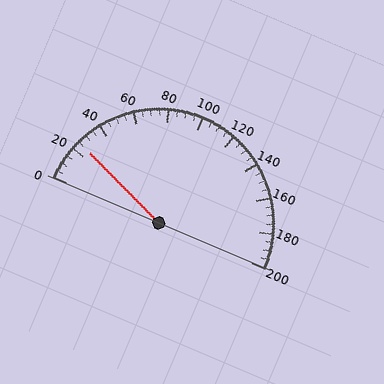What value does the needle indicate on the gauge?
The needle indicates approximately 25.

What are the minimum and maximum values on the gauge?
The gauge ranges from 0 to 200.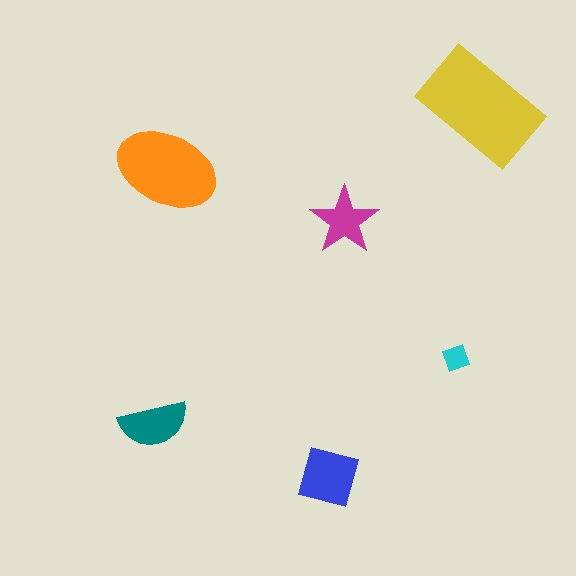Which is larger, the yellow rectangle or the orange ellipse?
The yellow rectangle.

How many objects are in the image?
There are 6 objects in the image.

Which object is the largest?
The yellow rectangle.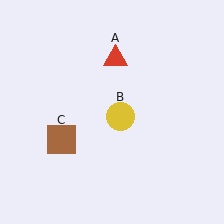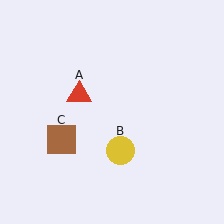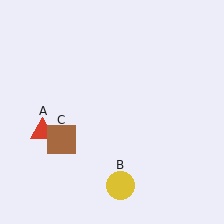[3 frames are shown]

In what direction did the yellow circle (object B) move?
The yellow circle (object B) moved down.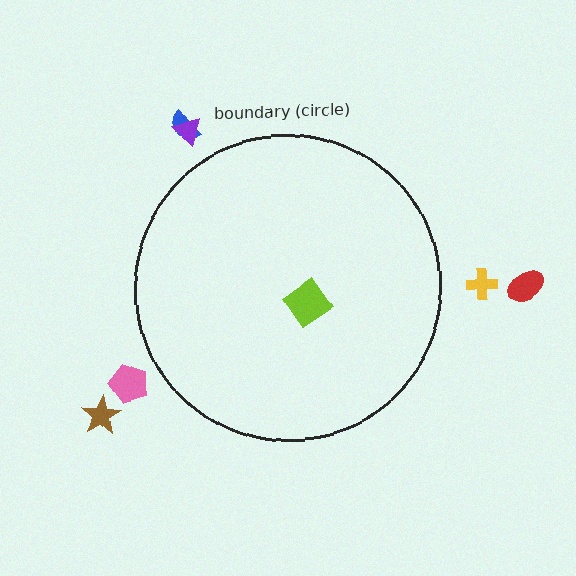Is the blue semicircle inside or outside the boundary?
Outside.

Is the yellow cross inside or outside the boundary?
Outside.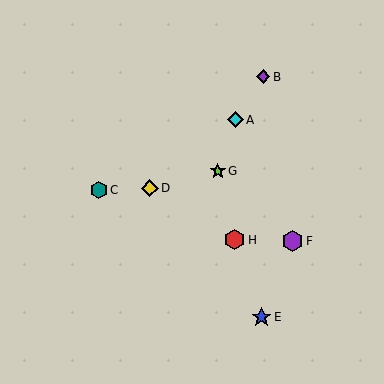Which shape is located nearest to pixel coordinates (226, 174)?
The lime star (labeled G) at (218, 171) is nearest to that location.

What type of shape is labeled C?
Shape C is a teal hexagon.